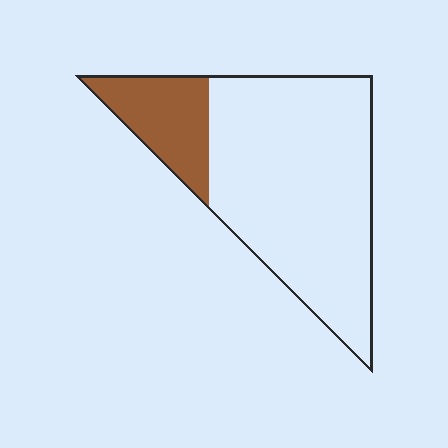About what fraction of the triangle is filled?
About one fifth (1/5).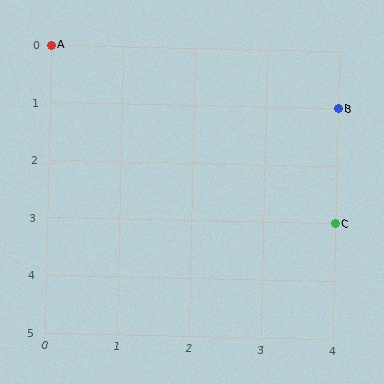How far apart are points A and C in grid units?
Points A and C are 4 columns and 3 rows apart (about 5.0 grid units diagonally).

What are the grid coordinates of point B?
Point B is at grid coordinates (4, 1).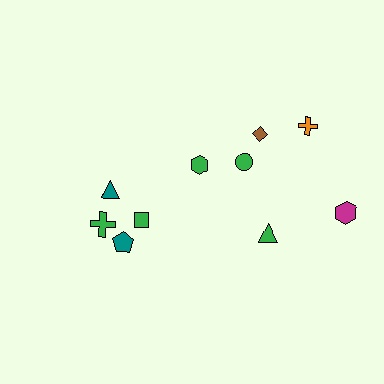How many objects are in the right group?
There are 6 objects.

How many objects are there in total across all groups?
There are 10 objects.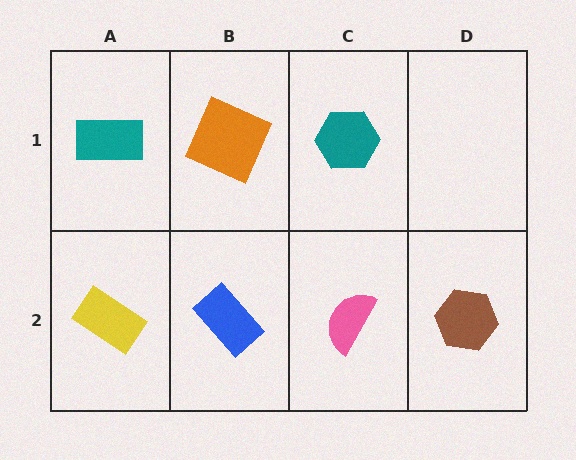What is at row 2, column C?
A pink semicircle.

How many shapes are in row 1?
3 shapes.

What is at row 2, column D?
A brown hexagon.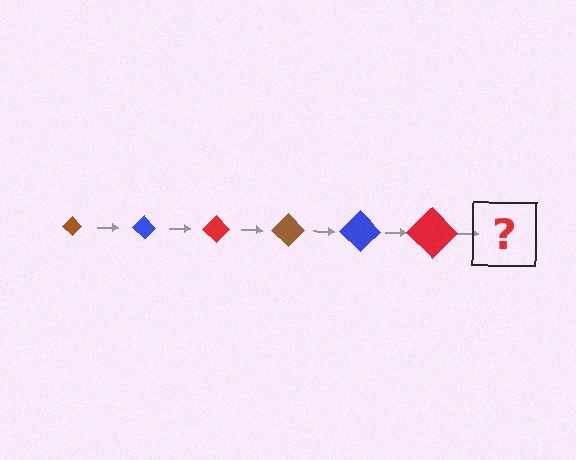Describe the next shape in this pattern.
It should be a brown diamond, larger than the previous one.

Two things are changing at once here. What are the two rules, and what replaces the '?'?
The two rules are that the diamond grows larger each step and the color cycles through brown, blue, and red. The '?' should be a brown diamond, larger than the previous one.